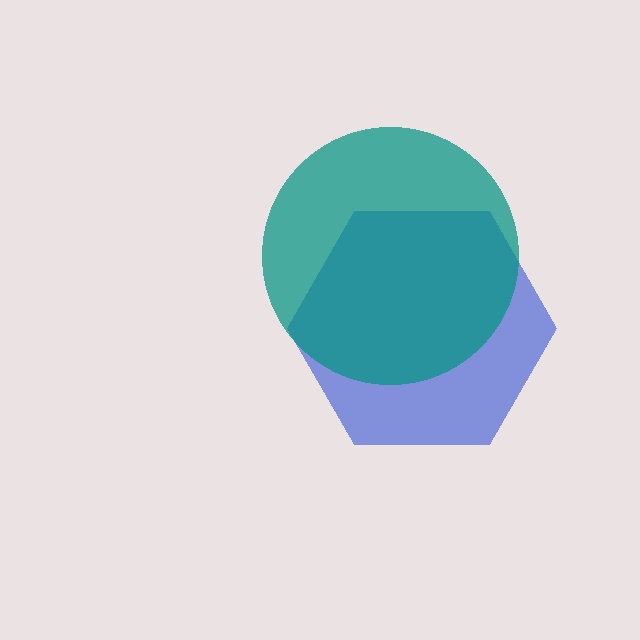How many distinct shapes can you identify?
There are 2 distinct shapes: a blue hexagon, a teal circle.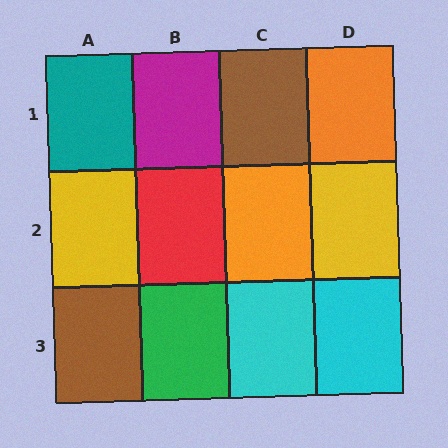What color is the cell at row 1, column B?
Magenta.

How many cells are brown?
2 cells are brown.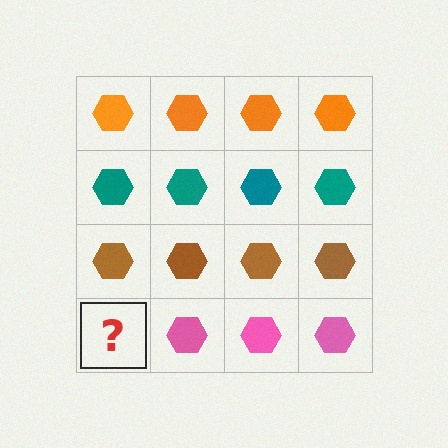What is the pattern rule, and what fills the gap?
The rule is that each row has a consistent color. The gap should be filled with a pink hexagon.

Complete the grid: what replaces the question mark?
The question mark should be replaced with a pink hexagon.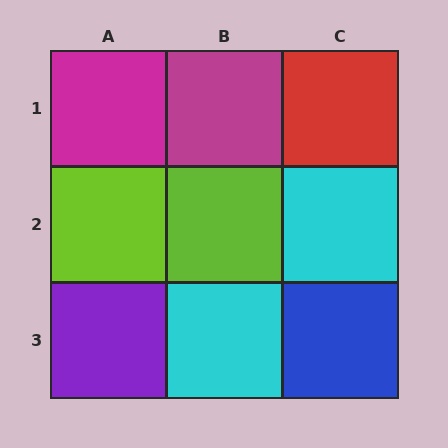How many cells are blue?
1 cell is blue.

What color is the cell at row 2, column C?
Cyan.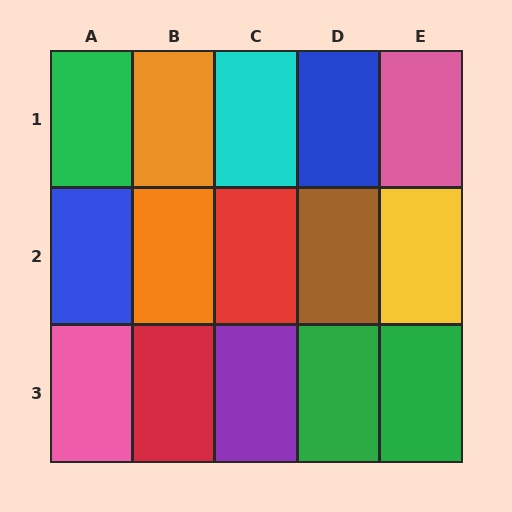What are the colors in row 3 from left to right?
Pink, red, purple, green, green.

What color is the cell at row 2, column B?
Orange.